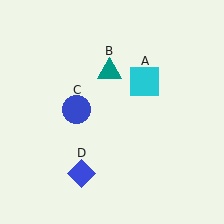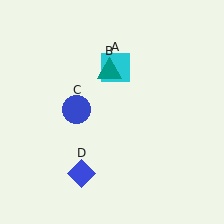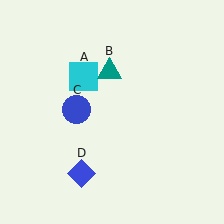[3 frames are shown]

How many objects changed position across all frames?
1 object changed position: cyan square (object A).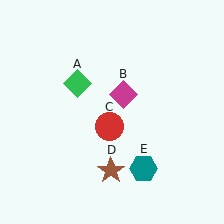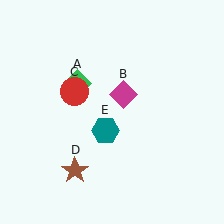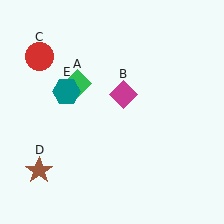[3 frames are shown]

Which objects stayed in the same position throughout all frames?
Green diamond (object A) and magenta diamond (object B) remained stationary.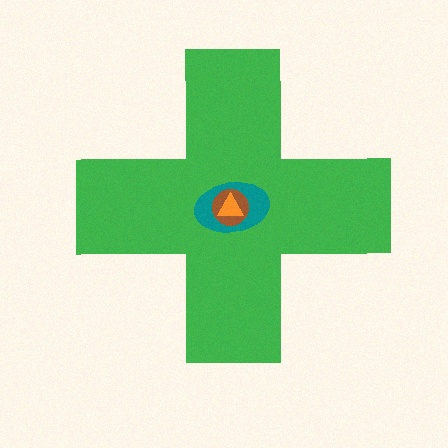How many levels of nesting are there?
4.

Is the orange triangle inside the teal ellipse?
Yes.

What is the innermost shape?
The orange triangle.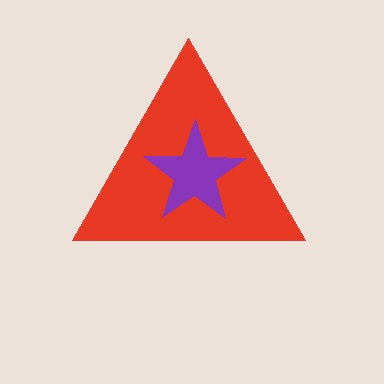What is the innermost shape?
The purple star.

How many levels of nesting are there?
2.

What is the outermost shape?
The red triangle.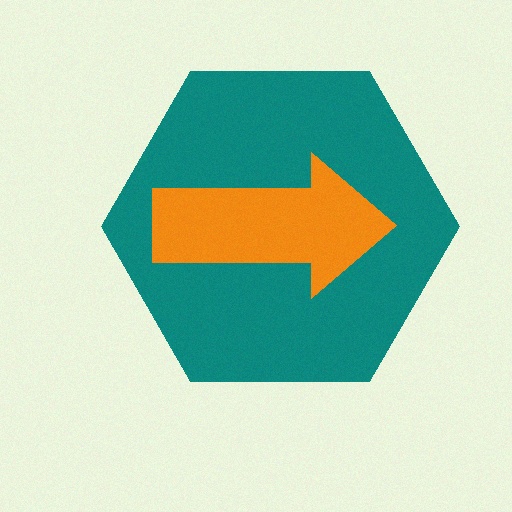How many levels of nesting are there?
2.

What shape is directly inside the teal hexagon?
The orange arrow.